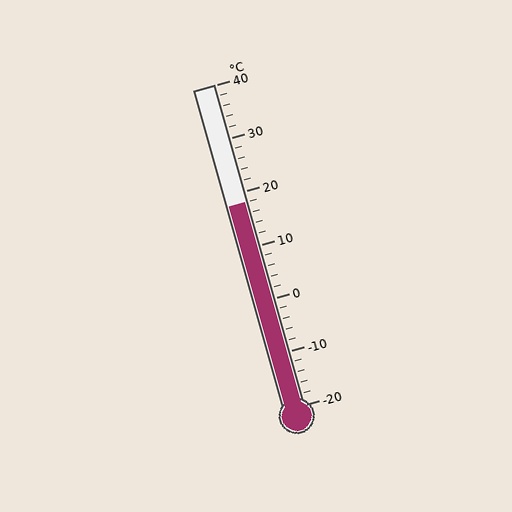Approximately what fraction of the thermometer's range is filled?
The thermometer is filled to approximately 65% of its range.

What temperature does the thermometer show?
The thermometer shows approximately 18°C.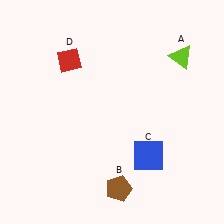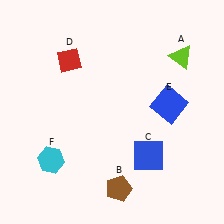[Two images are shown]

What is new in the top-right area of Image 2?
A blue square (E) was added in the top-right area of Image 2.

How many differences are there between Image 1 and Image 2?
There are 2 differences between the two images.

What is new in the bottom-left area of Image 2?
A cyan hexagon (F) was added in the bottom-left area of Image 2.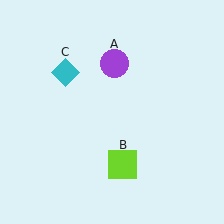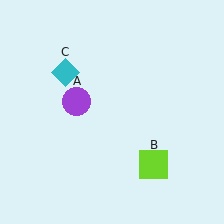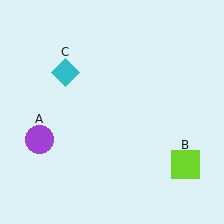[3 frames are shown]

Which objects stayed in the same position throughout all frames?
Cyan diamond (object C) remained stationary.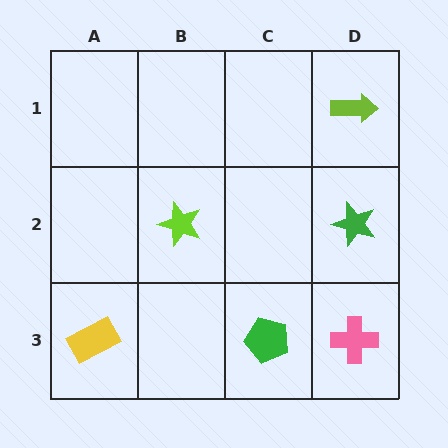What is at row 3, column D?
A pink cross.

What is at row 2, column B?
A lime star.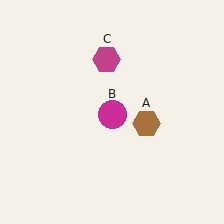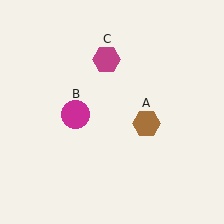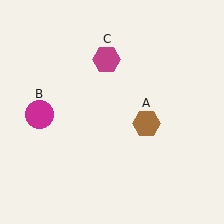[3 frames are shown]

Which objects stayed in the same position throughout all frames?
Brown hexagon (object A) and magenta hexagon (object C) remained stationary.